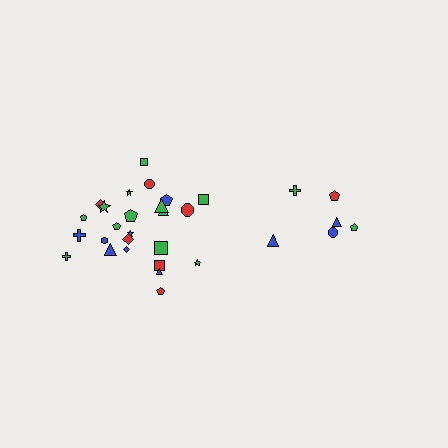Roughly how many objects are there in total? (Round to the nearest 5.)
Roughly 30 objects in total.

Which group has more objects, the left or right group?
The left group.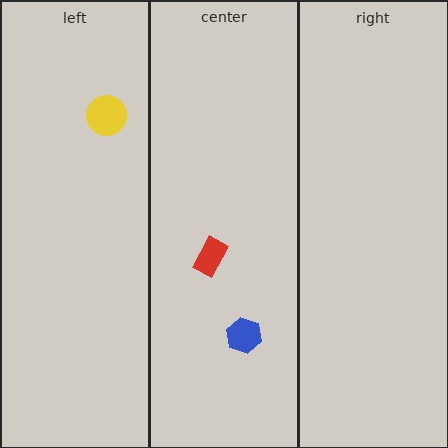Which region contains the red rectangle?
The center region.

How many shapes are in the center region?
2.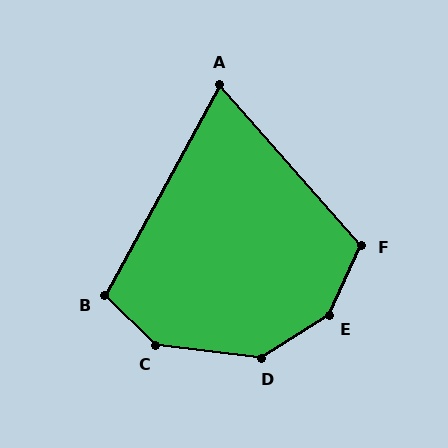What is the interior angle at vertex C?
Approximately 143 degrees (obtuse).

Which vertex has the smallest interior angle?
A, at approximately 70 degrees.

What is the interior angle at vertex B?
Approximately 106 degrees (obtuse).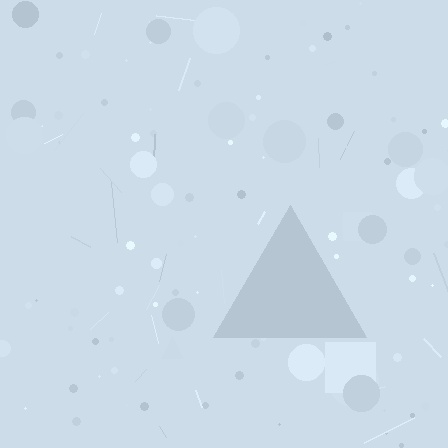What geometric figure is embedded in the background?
A triangle is embedded in the background.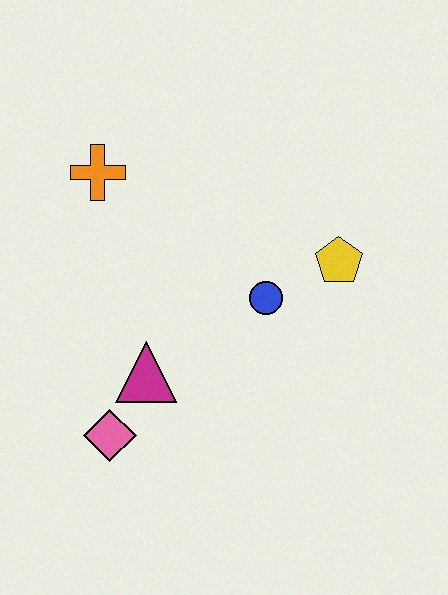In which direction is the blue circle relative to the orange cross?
The blue circle is to the right of the orange cross.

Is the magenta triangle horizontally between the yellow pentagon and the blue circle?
No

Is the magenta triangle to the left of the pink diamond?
No